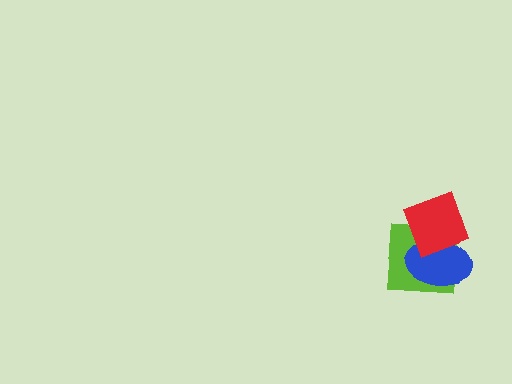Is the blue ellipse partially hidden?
Yes, it is partially covered by another shape.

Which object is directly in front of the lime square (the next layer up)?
The blue ellipse is directly in front of the lime square.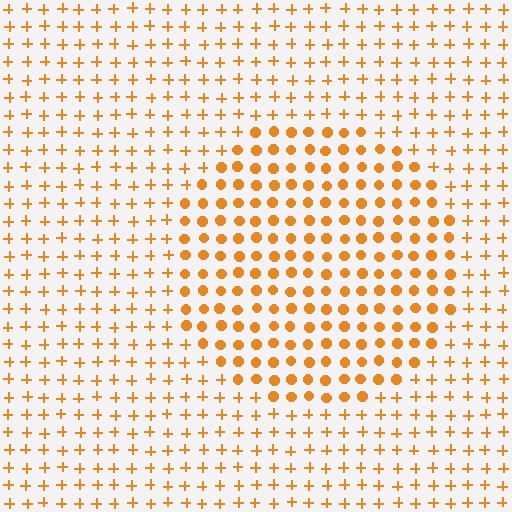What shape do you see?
I see a circle.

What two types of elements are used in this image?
The image uses circles inside the circle region and plus signs outside it.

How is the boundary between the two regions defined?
The boundary is defined by a change in element shape: circles inside vs. plus signs outside. All elements share the same color and spacing.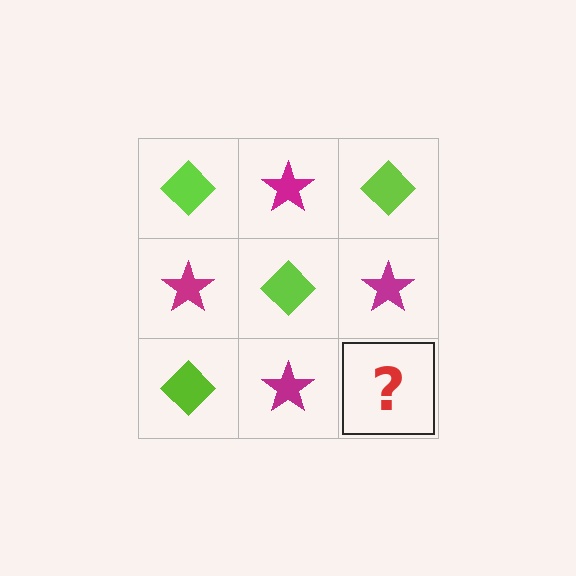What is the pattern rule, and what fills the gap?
The rule is that it alternates lime diamond and magenta star in a checkerboard pattern. The gap should be filled with a lime diamond.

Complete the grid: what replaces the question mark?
The question mark should be replaced with a lime diamond.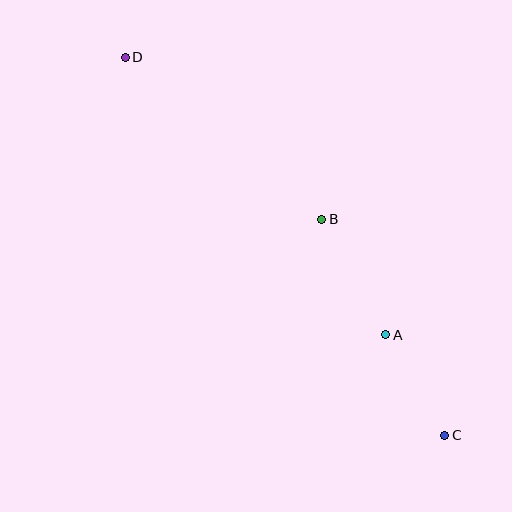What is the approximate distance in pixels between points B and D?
The distance between B and D is approximately 254 pixels.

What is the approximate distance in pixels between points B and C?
The distance between B and C is approximately 249 pixels.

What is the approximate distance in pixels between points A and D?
The distance between A and D is approximately 380 pixels.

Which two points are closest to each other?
Points A and C are closest to each other.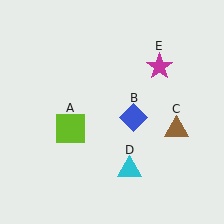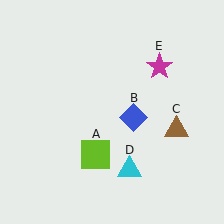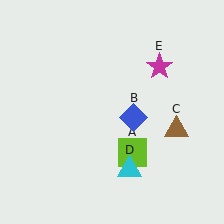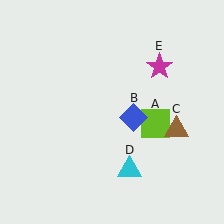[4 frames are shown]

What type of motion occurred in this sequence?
The lime square (object A) rotated counterclockwise around the center of the scene.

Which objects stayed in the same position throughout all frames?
Blue diamond (object B) and brown triangle (object C) and cyan triangle (object D) and magenta star (object E) remained stationary.